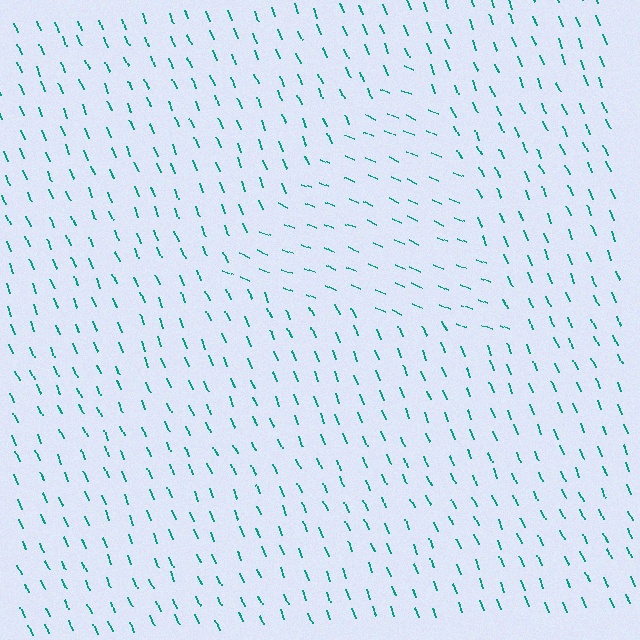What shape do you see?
I see a triangle.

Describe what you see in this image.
The image is filled with small teal line segments. A triangle region in the image has lines oriented differently from the surrounding lines, creating a visible texture boundary.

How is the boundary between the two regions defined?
The boundary is defined purely by a change in line orientation (approximately 45 degrees difference). All lines are the same color and thickness.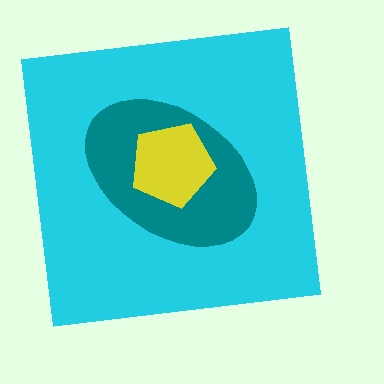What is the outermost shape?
The cyan square.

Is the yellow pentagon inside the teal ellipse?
Yes.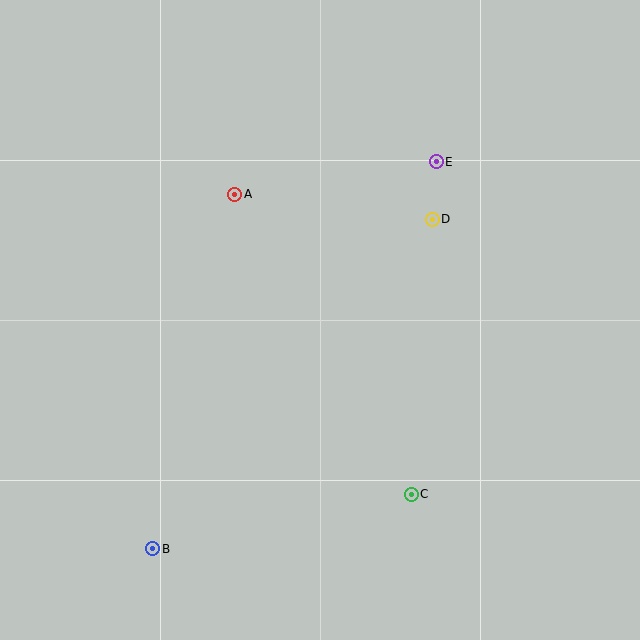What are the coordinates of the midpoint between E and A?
The midpoint between E and A is at (336, 178).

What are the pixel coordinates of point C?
Point C is at (411, 494).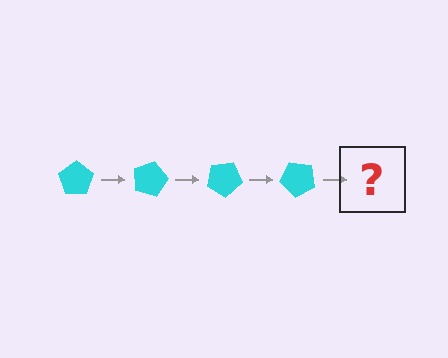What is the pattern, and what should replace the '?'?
The pattern is that the pentagon rotates 15 degrees each step. The '?' should be a cyan pentagon rotated 60 degrees.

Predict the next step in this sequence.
The next step is a cyan pentagon rotated 60 degrees.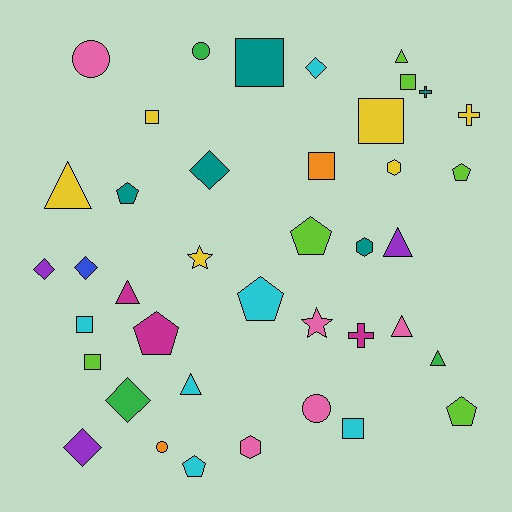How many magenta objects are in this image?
There are 3 magenta objects.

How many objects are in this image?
There are 40 objects.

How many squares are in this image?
There are 8 squares.